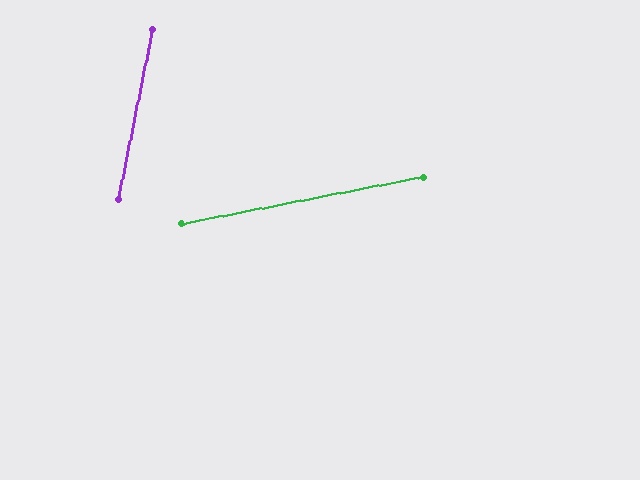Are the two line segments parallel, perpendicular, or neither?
Neither parallel nor perpendicular — they differ by about 68°.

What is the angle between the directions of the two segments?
Approximately 68 degrees.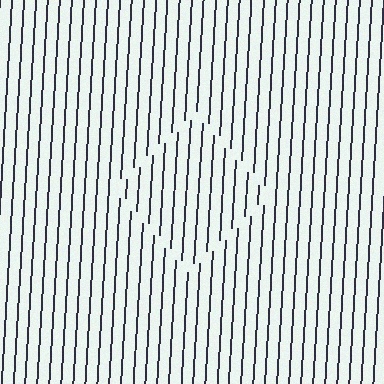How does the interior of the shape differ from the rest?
The interior of the shape contains the same grating, shifted by half a period — the contour is defined by the phase discontinuity where line-ends from the inner and outer gratings abut.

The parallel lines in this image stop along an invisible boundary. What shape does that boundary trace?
An illusory square. The interior of the shape contains the same grating, shifted by half a period — the contour is defined by the phase discontinuity where line-ends from the inner and outer gratings abut.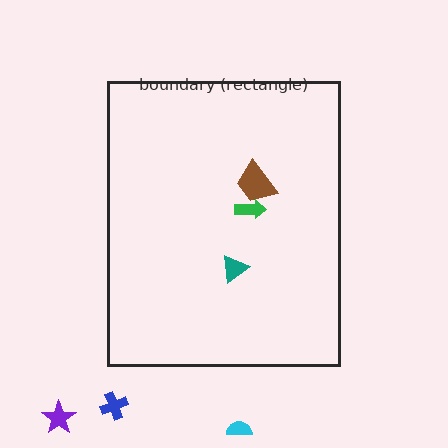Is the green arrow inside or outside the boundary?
Inside.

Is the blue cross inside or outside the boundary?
Outside.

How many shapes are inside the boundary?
3 inside, 3 outside.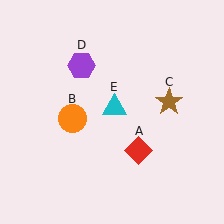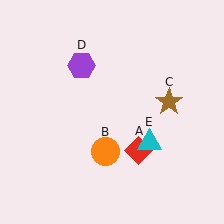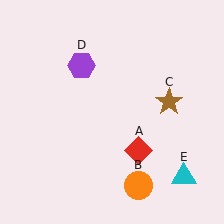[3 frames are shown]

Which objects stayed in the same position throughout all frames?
Red diamond (object A) and brown star (object C) and purple hexagon (object D) remained stationary.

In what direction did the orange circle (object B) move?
The orange circle (object B) moved down and to the right.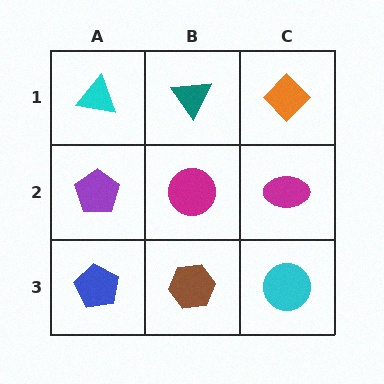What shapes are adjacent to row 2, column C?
An orange diamond (row 1, column C), a cyan circle (row 3, column C), a magenta circle (row 2, column B).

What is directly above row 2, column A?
A cyan triangle.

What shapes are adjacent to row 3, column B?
A magenta circle (row 2, column B), a blue pentagon (row 3, column A), a cyan circle (row 3, column C).